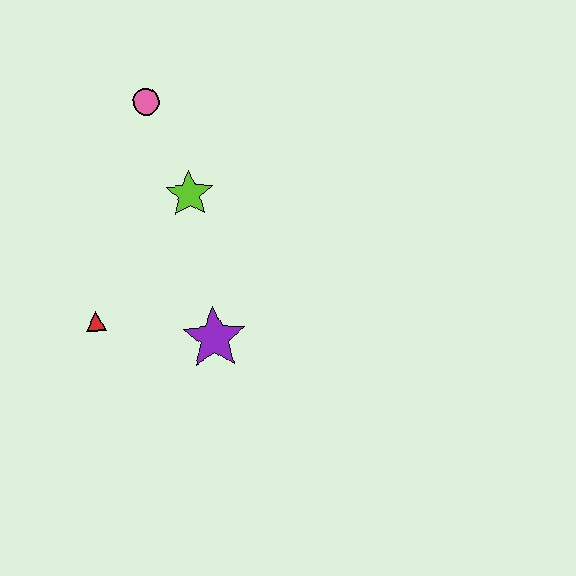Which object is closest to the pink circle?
The lime star is closest to the pink circle.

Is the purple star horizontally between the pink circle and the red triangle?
No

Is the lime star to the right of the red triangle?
Yes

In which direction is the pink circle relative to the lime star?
The pink circle is above the lime star.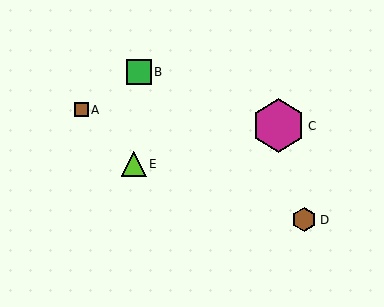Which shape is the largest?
The magenta hexagon (labeled C) is the largest.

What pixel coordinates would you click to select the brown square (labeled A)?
Click at (81, 110) to select the brown square A.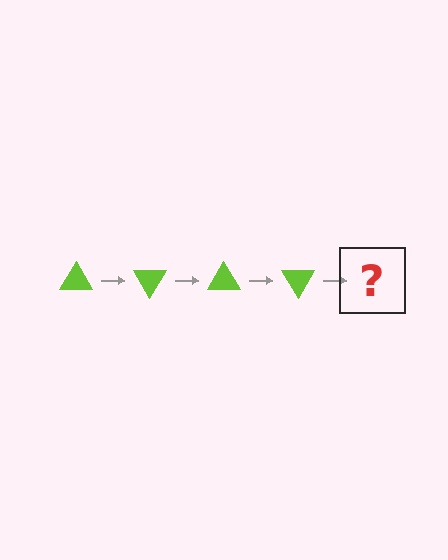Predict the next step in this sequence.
The next step is a lime triangle rotated 240 degrees.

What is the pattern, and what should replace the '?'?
The pattern is that the triangle rotates 60 degrees each step. The '?' should be a lime triangle rotated 240 degrees.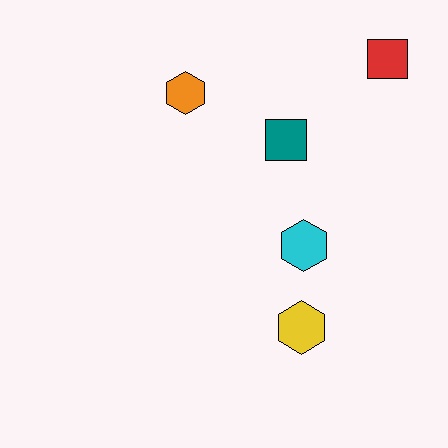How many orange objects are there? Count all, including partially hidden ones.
There is 1 orange object.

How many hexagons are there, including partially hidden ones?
There are 3 hexagons.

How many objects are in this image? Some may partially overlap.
There are 5 objects.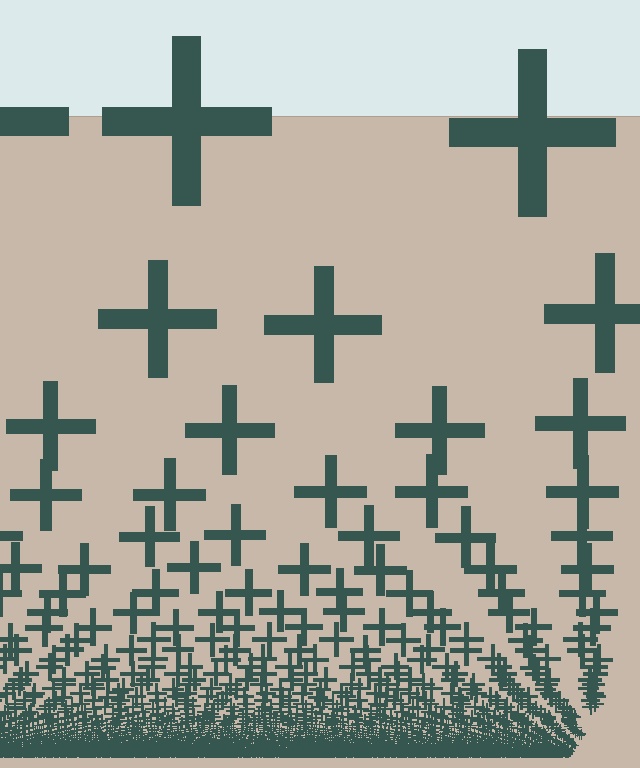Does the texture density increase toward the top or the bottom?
Density increases toward the bottom.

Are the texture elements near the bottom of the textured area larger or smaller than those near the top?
Smaller. The gradient is inverted — elements near the bottom are smaller and denser.